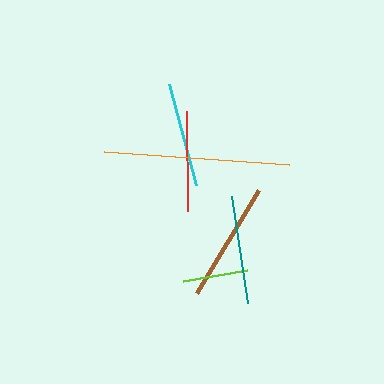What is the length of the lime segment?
The lime segment is approximately 65 pixels long.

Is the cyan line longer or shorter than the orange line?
The orange line is longer than the cyan line.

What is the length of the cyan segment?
The cyan segment is approximately 104 pixels long.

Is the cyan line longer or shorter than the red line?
The cyan line is longer than the red line.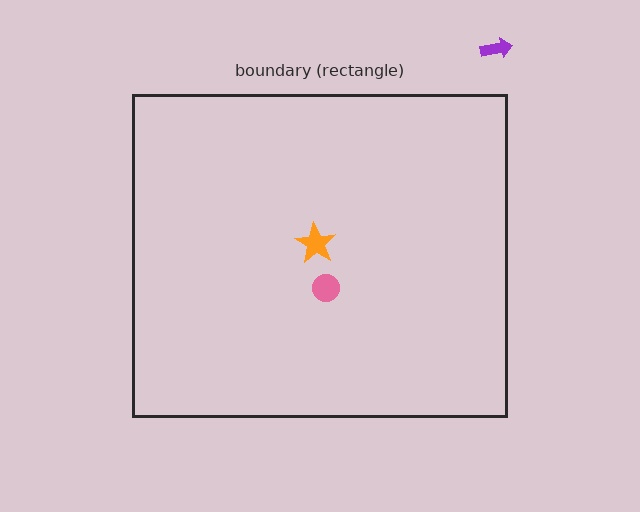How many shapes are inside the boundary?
2 inside, 1 outside.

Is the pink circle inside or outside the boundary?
Inside.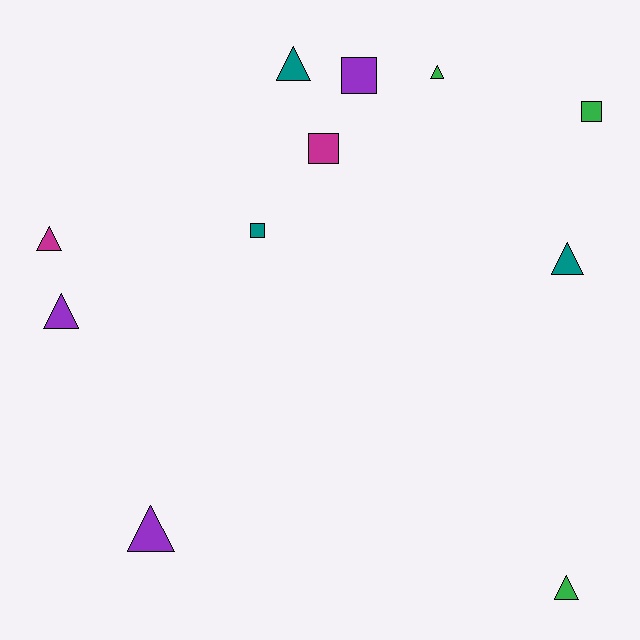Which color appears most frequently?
Green, with 3 objects.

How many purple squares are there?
There is 1 purple square.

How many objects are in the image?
There are 11 objects.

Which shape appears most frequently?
Triangle, with 7 objects.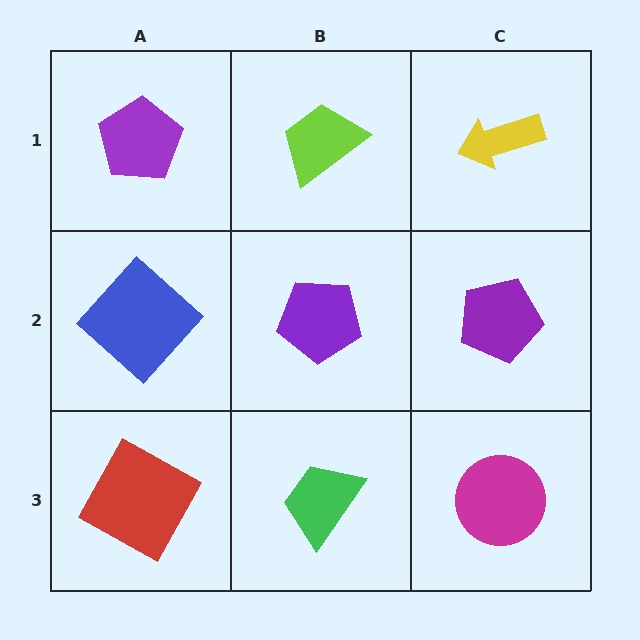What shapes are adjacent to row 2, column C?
A yellow arrow (row 1, column C), a magenta circle (row 3, column C), a purple pentagon (row 2, column B).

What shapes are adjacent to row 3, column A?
A blue diamond (row 2, column A), a green trapezoid (row 3, column B).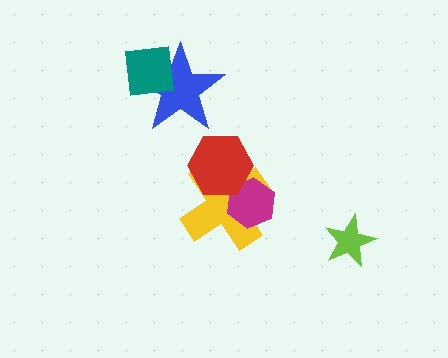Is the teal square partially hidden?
No, no other shape covers it.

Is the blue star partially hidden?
Yes, it is partially covered by another shape.